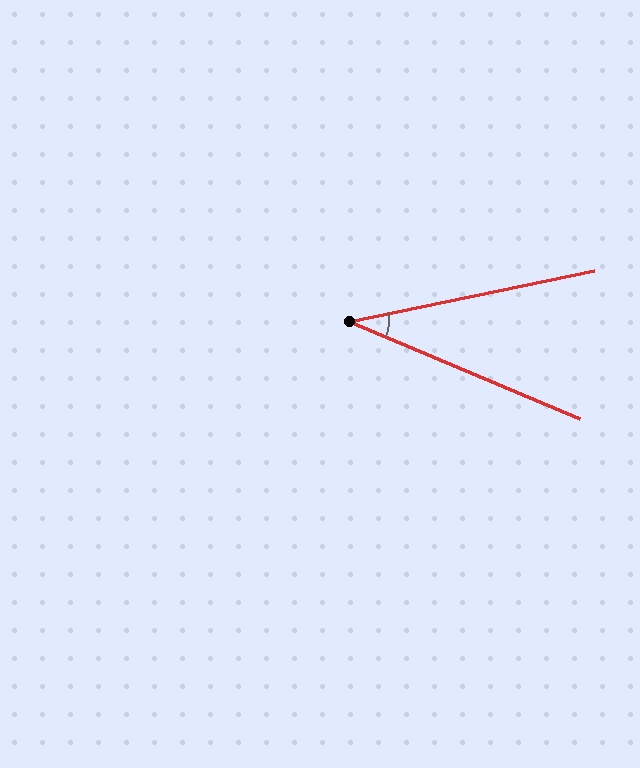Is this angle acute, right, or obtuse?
It is acute.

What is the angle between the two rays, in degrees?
Approximately 35 degrees.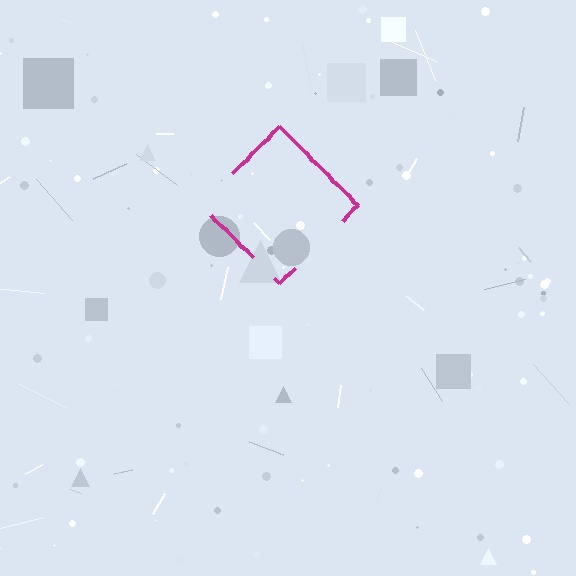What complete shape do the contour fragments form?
The contour fragments form a diamond.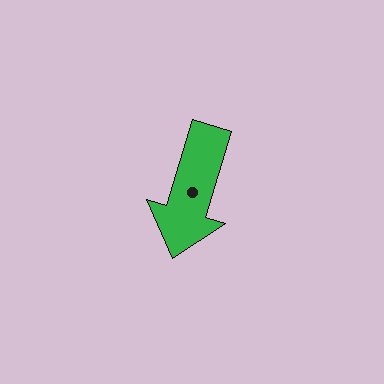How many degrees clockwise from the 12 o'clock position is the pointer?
Approximately 197 degrees.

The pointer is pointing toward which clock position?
Roughly 7 o'clock.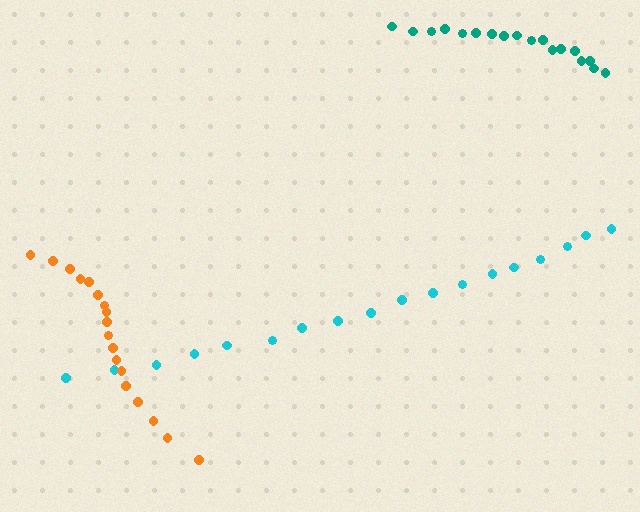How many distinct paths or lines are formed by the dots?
There are 3 distinct paths.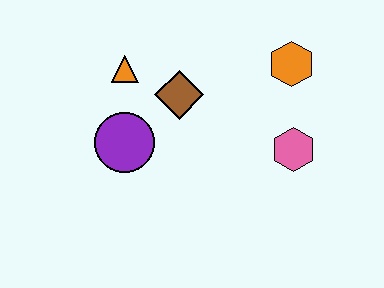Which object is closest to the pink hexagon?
The orange hexagon is closest to the pink hexagon.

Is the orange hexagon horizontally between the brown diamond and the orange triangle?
No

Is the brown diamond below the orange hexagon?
Yes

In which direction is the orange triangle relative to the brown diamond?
The orange triangle is to the left of the brown diamond.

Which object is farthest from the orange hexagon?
The purple circle is farthest from the orange hexagon.